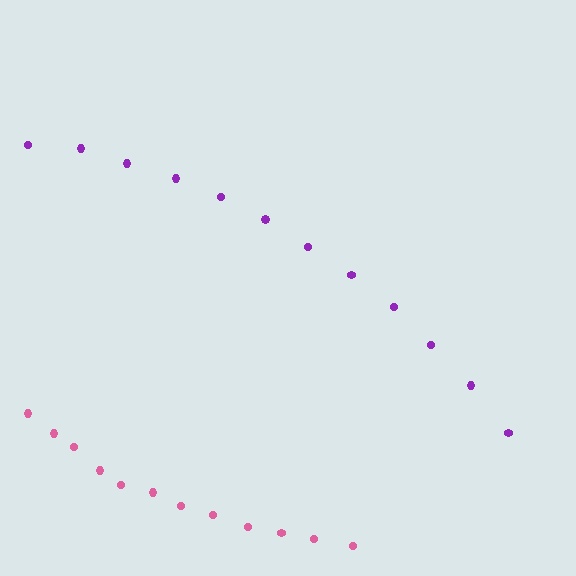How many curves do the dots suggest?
There are 2 distinct paths.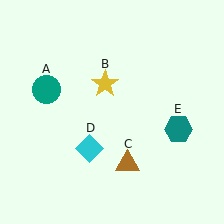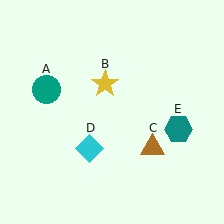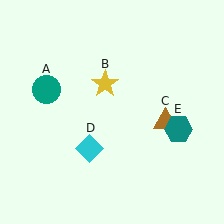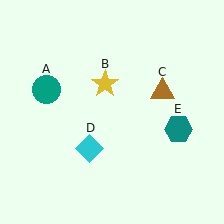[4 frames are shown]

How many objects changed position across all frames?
1 object changed position: brown triangle (object C).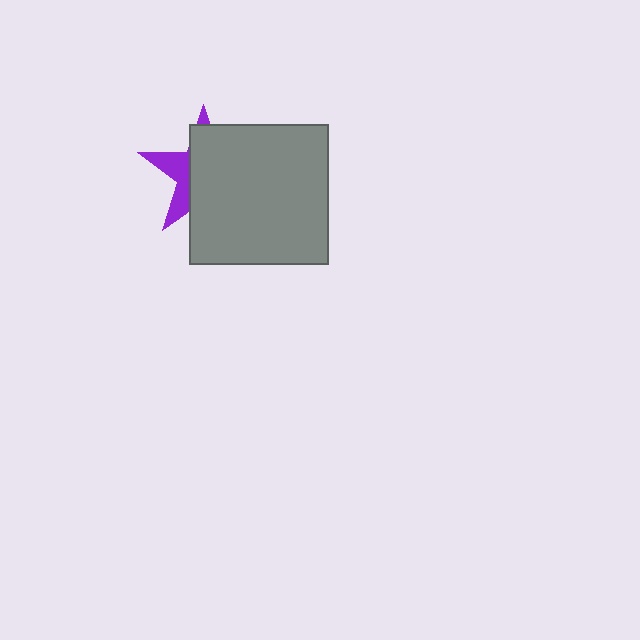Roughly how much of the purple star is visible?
A small part of it is visible (roughly 32%).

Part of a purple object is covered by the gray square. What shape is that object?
It is a star.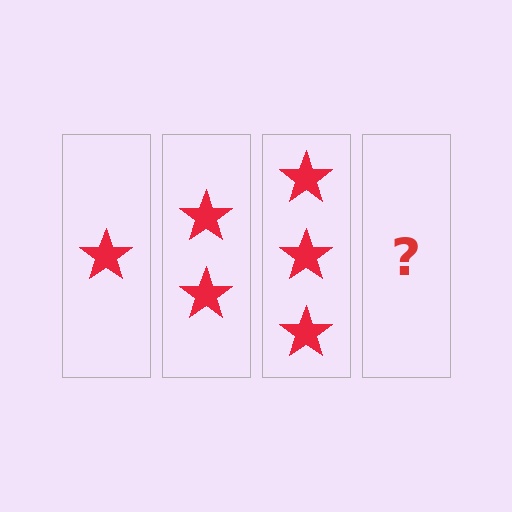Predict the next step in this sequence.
The next step is 4 stars.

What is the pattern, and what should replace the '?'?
The pattern is that each step adds one more star. The '?' should be 4 stars.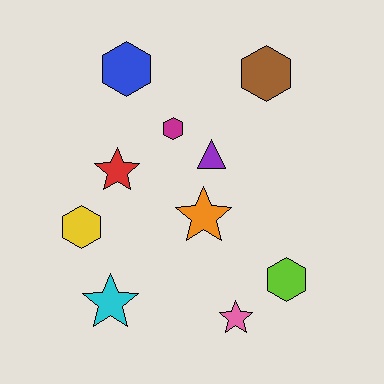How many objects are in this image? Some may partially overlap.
There are 10 objects.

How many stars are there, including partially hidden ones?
There are 4 stars.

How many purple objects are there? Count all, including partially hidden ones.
There is 1 purple object.